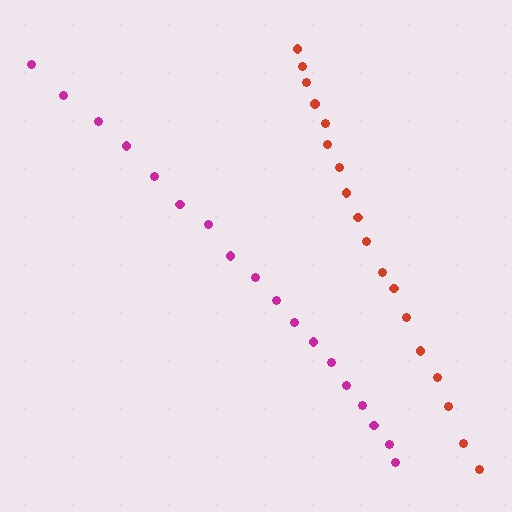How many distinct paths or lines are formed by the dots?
There are 2 distinct paths.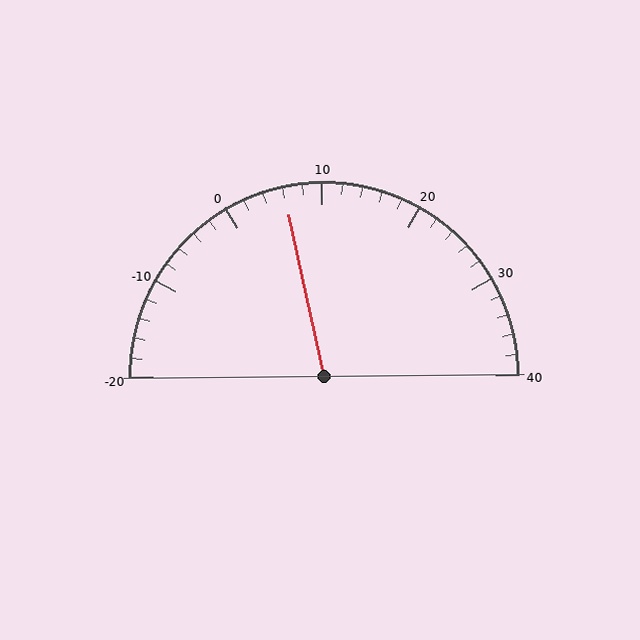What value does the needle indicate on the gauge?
The needle indicates approximately 6.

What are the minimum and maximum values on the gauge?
The gauge ranges from -20 to 40.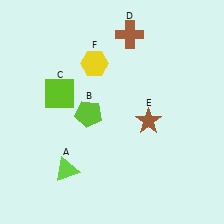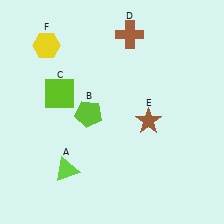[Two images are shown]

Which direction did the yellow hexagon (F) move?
The yellow hexagon (F) moved left.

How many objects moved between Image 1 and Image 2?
1 object moved between the two images.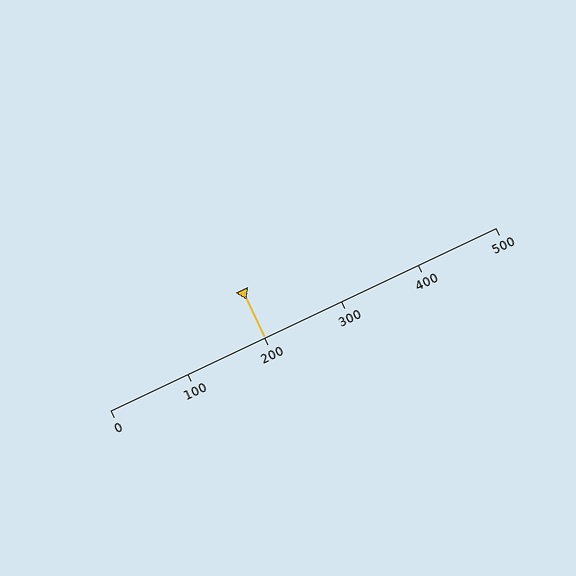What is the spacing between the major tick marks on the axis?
The major ticks are spaced 100 apart.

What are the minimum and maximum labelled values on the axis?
The axis runs from 0 to 500.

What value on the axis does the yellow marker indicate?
The marker indicates approximately 200.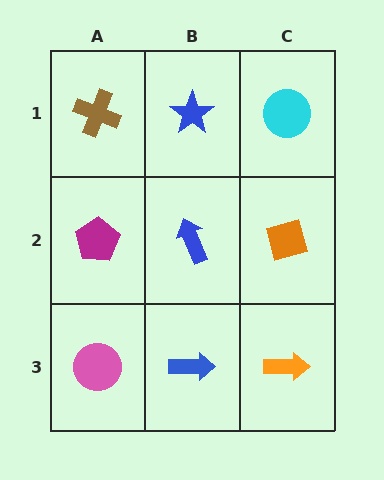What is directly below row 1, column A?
A magenta pentagon.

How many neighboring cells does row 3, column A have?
2.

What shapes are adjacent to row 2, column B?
A blue star (row 1, column B), a blue arrow (row 3, column B), a magenta pentagon (row 2, column A), an orange square (row 2, column C).